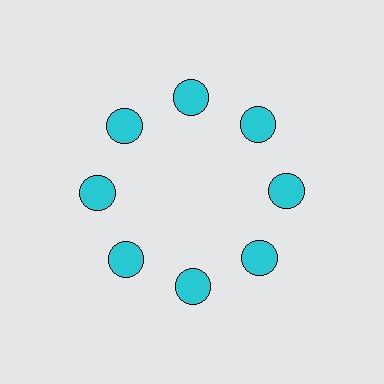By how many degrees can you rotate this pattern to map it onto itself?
The pattern maps onto itself every 45 degrees of rotation.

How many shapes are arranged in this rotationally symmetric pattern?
There are 8 shapes, arranged in 8 groups of 1.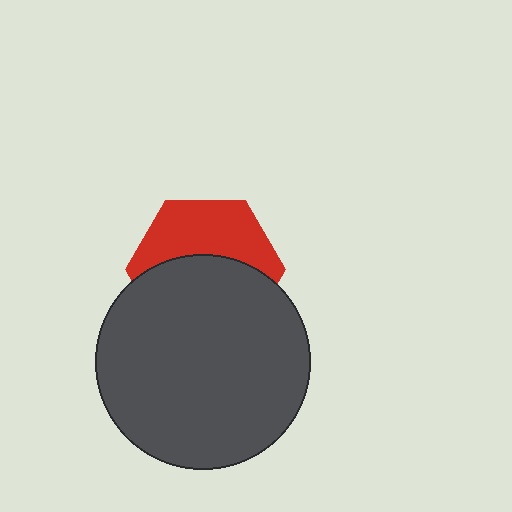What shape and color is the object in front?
The object in front is a dark gray circle.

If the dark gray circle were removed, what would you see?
You would see the complete red hexagon.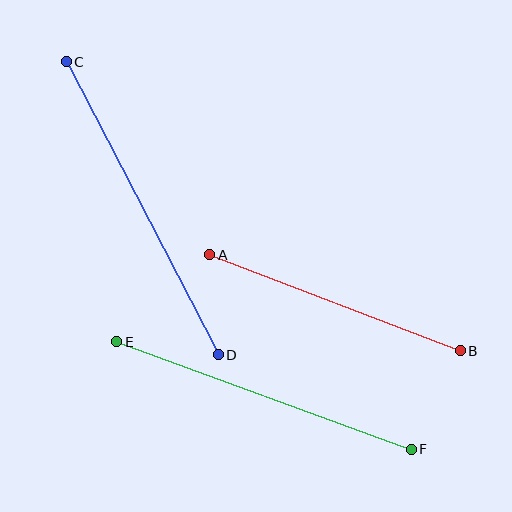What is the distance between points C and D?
The distance is approximately 330 pixels.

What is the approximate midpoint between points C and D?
The midpoint is at approximately (142, 208) pixels.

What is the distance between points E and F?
The distance is approximately 314 pixels.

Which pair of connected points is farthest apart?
Points C and D are farthest apart.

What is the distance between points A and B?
The distance is approximately 268 pixels.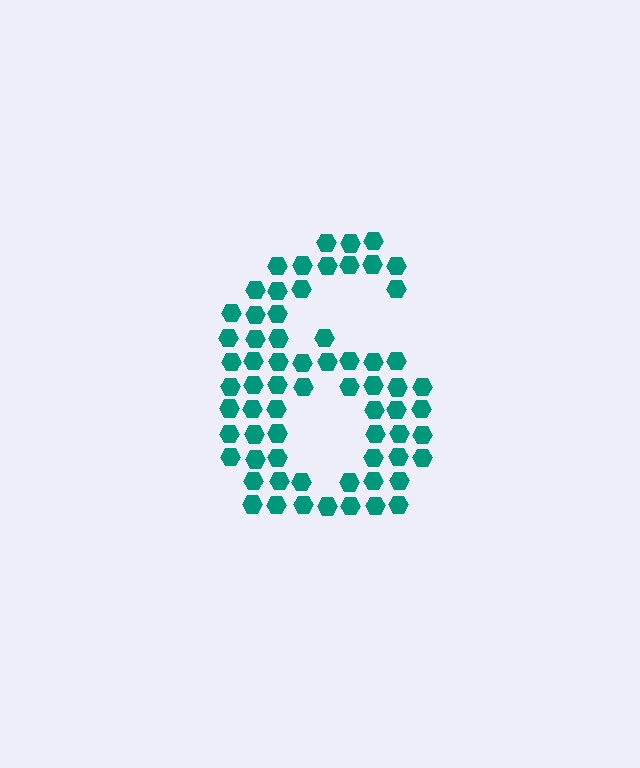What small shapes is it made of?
It is made of small hexagons.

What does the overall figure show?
The overall figure shows the digit 6.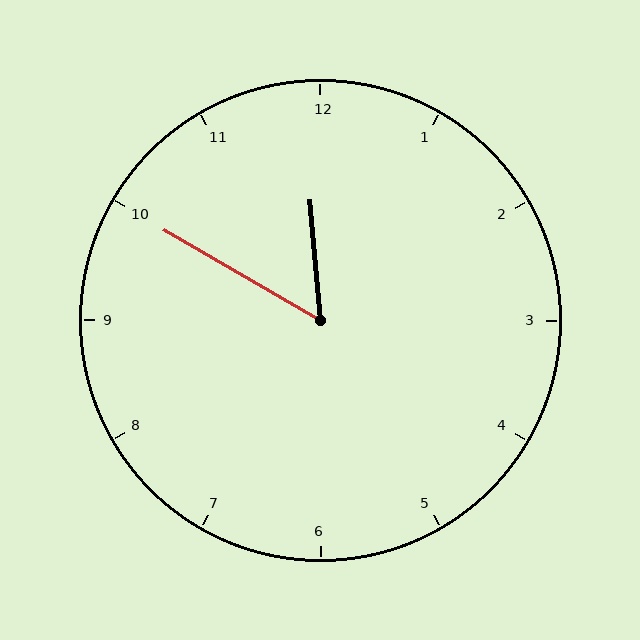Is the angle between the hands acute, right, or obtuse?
It is acute.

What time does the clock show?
11:50.